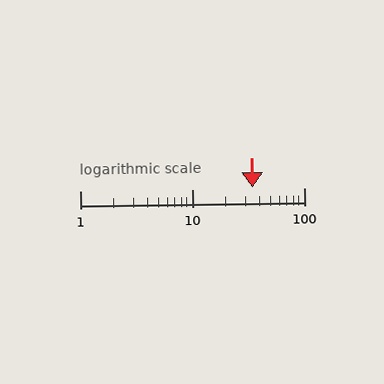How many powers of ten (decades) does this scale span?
The scale spans 2 decades, from 1 to 100.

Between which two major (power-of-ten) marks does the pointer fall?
The pointer is between 10 and 100.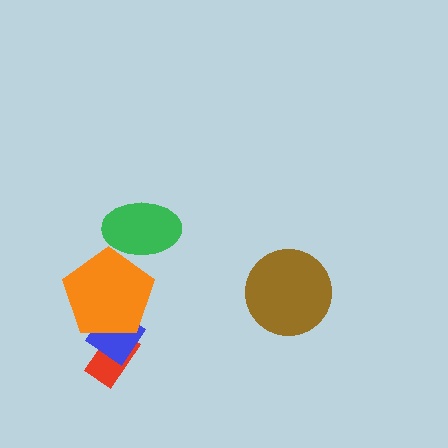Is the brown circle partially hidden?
No, no other shape covers it.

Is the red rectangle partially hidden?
Yes, it is partially covered by another shape.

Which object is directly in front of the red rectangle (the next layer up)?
The blue diamond is directly in front of the red rectangle.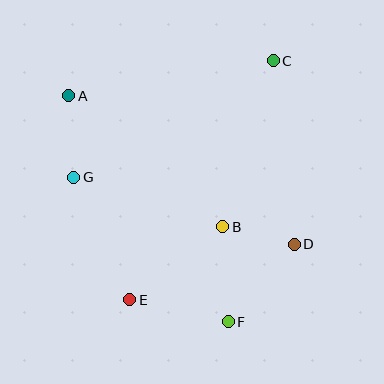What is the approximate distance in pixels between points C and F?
The distance between C and F is approximately 265 pixels.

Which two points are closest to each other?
Points B and D are closest to each other.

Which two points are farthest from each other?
Points C and E are farthest from each other.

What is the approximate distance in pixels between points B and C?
The distance between B and C is approximately 173 pixels.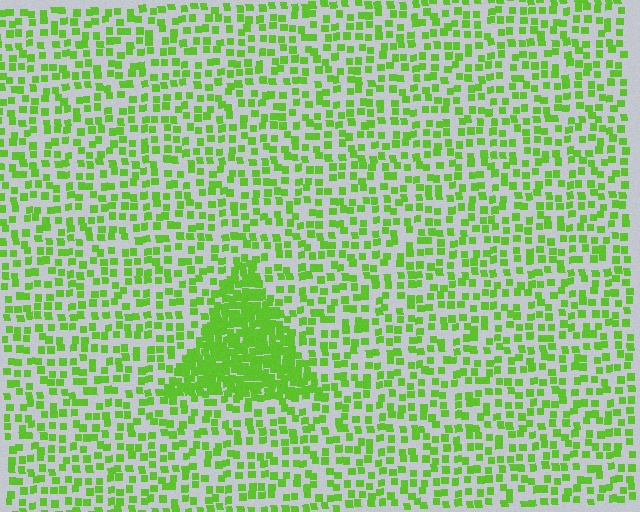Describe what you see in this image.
The image contains small lime elements arranged at two different densities. A triangle-shaped region is visible where the elements are more densely packed than the surrounding area.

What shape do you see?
I see a triangle.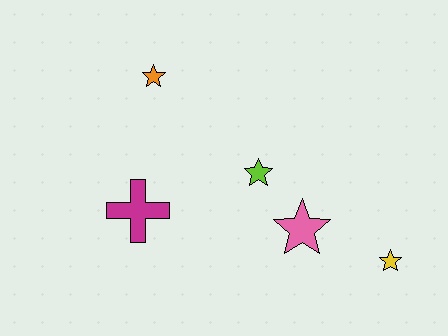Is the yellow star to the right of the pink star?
Yes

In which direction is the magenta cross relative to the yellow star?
The magenta cross is to the left of the yellow star.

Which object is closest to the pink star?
The lime star is closest to the pink star.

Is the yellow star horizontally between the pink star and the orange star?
No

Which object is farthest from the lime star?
The yellow star is farthest from the lime star.